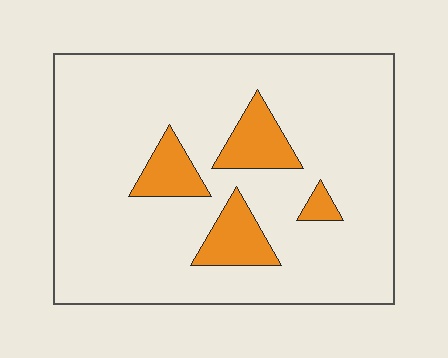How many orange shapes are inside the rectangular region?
4.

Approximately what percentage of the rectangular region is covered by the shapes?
Approximately 15%.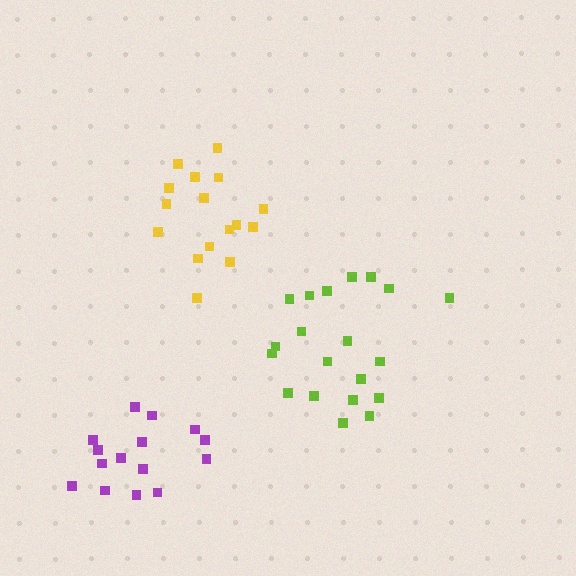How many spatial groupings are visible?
There are 3 spatial groupings.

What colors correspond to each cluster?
The clusters are colored: purple, lime, yellow.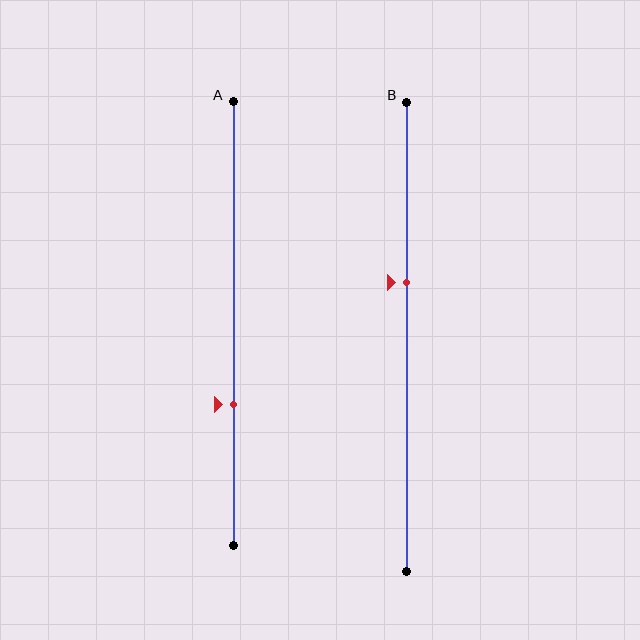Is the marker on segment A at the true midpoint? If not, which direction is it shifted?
No, the marker on segment A is shifted downward by about 18% of the segment length.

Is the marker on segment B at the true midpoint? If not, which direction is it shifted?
No, the marker on segment B is shifted upward by about 12% of the segment length.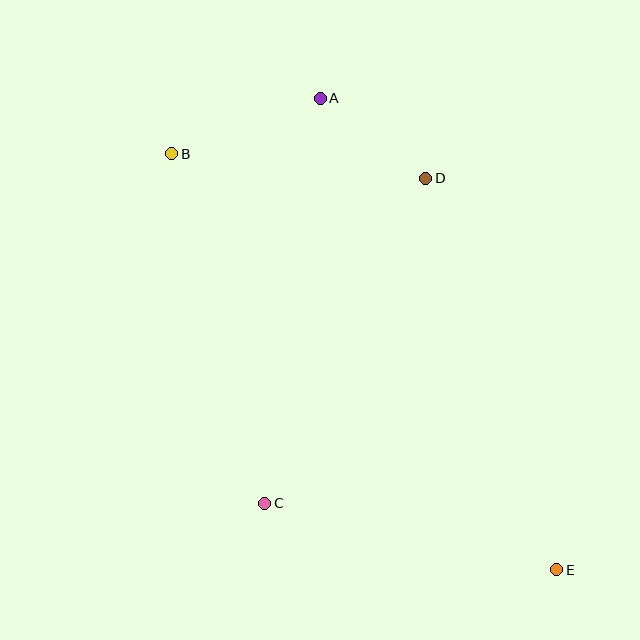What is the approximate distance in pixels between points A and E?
The distance between A and E is approximately 528 pixels.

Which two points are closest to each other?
Points A and D are closest to each other.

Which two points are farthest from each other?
Points B and E are farthest from each other.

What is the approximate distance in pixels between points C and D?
The distance between C and D is approximately 363 pixels.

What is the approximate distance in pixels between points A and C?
The distance between A and C is approximately 409 pixels.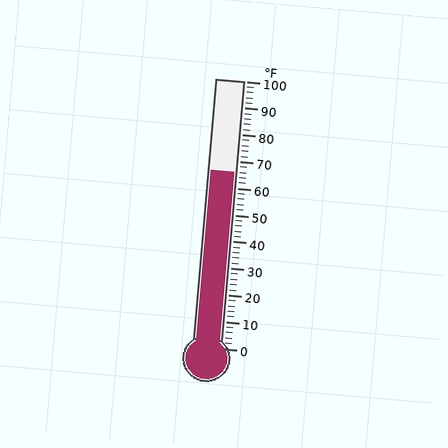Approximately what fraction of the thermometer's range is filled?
The thermometer is filled to approximately 65% of its range.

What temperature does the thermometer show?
The thermometer shows approximately 66°F.